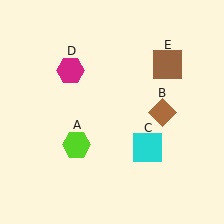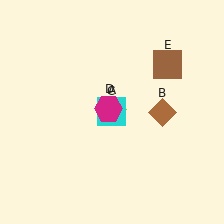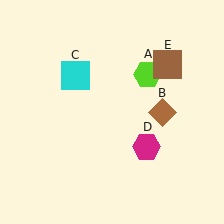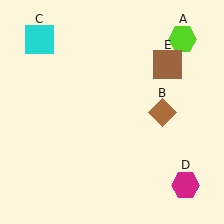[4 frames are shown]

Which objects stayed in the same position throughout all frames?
Brown diamond (object B) and brown square (object E) remained stationary.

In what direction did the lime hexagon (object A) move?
The lime hexagon (object A) moved up and to the right.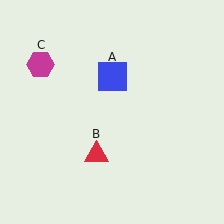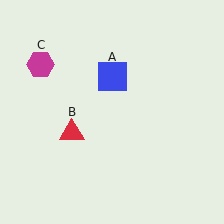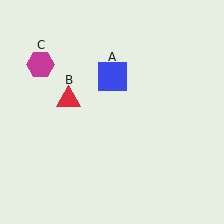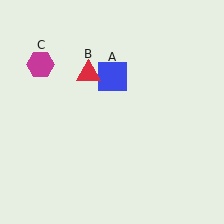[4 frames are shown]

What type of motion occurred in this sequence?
The red triangle (object B) rotated clockwise around the center of the scene.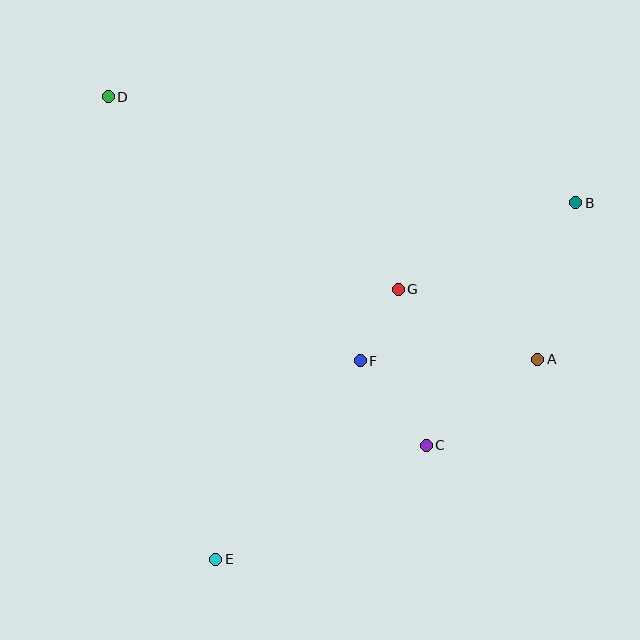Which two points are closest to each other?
Points F and G are closest to each other.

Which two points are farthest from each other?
Points B and E are farthest from each other.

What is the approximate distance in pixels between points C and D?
The distance between C and D is approximately 472 pixels.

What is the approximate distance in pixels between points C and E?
The distance between C and E is approximately 239 pixels.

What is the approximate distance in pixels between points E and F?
The distance between E and F is approximately 245 pixels.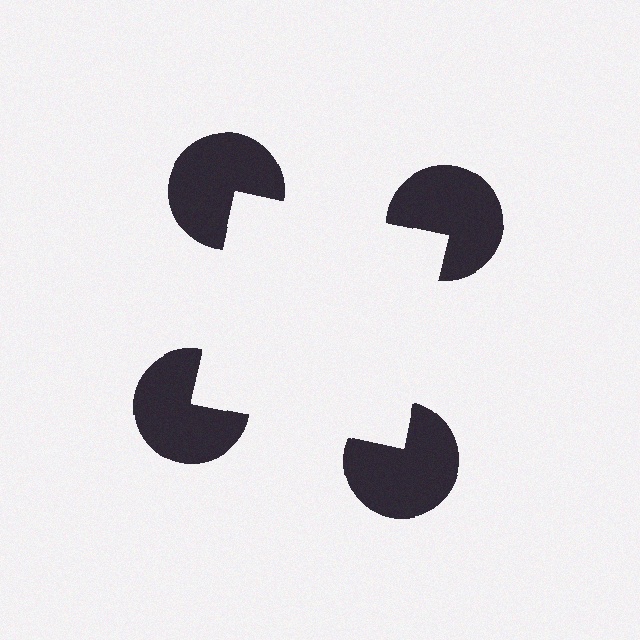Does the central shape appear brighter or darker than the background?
It typically appears slightly brighter than the background, even though no actual brightness change is drawn.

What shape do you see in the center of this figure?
An illusory square — its edges are inferred from the aligned wedge cuts in the pac-man discs, not physically drawn.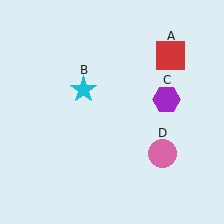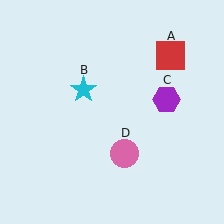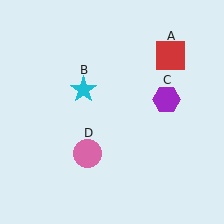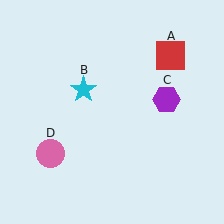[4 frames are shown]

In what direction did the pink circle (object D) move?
The pink circle (object D) moved left.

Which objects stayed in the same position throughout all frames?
Red square (object A) and cyan star (object B) and purple hexagon (object C) remained stationary.